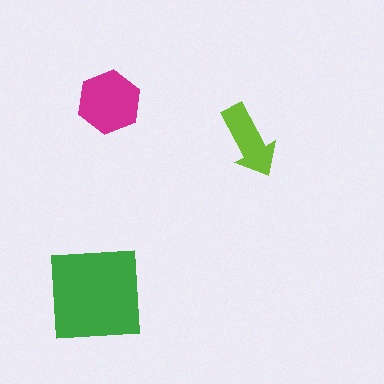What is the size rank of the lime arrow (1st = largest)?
3rd.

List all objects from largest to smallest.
The green square, the magenta hexagon, the lime arrow.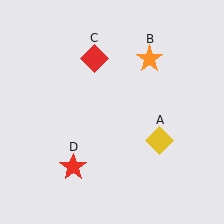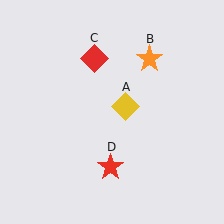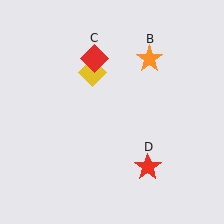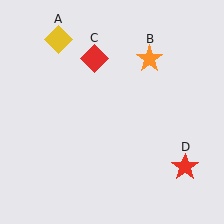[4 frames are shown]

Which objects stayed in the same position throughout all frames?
Orange star (object B) and red diamond (object C) remained stationary.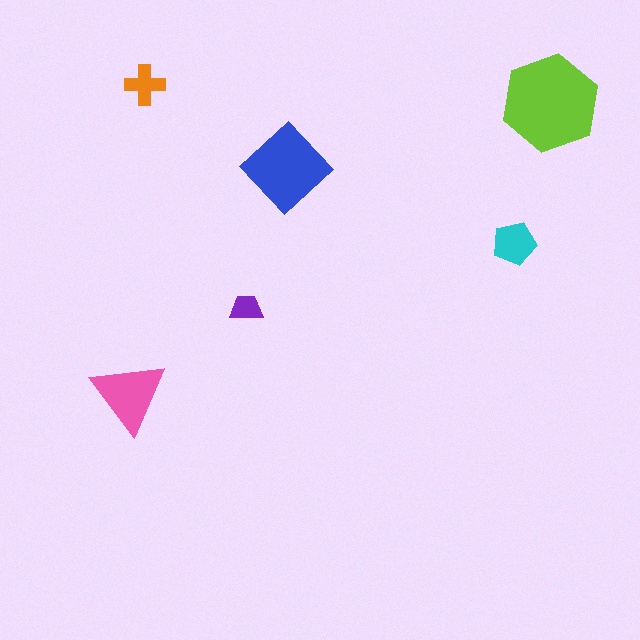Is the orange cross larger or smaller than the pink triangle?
Smaller.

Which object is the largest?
The lime hexagon.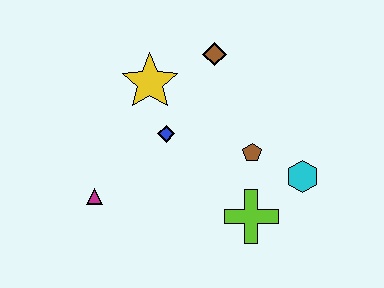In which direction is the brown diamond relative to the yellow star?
The brown diamond is to the right of the yellow star.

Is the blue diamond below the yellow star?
Yes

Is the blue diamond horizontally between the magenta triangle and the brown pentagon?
Yes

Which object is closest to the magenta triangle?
The blue diamond is closest to the magenta triangle.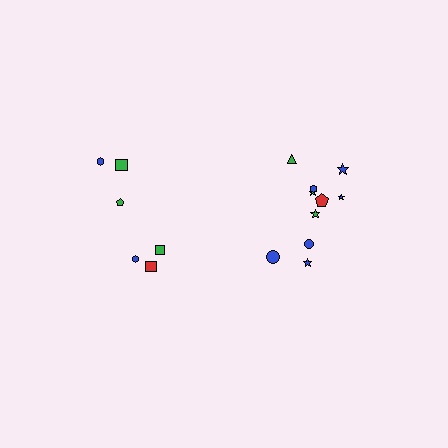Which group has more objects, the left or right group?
The right group.